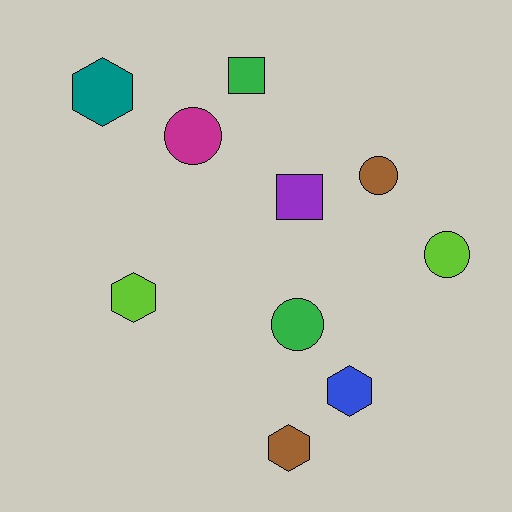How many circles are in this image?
There are 4 circles.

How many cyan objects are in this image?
There are no cyan objects.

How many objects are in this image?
There are 10 objects.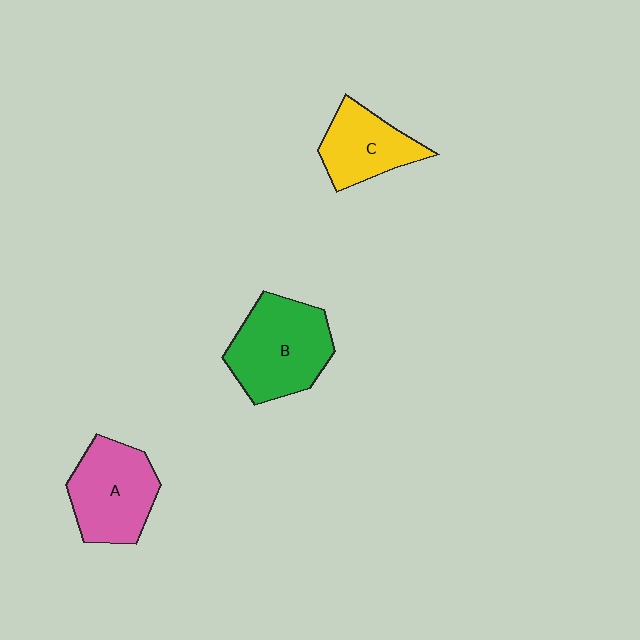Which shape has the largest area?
Shape B (green).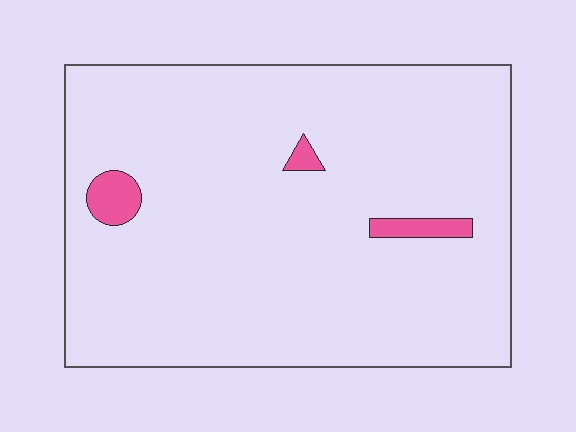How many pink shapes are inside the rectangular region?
3.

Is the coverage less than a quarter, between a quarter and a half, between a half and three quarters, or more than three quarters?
Less than a quarter.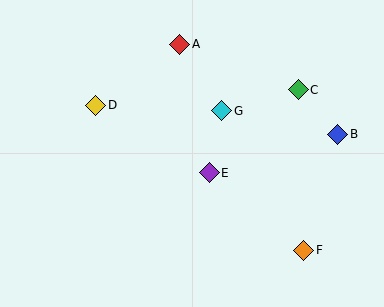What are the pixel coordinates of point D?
Point D is at (96, 105).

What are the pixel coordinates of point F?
Point F is at (304, 250).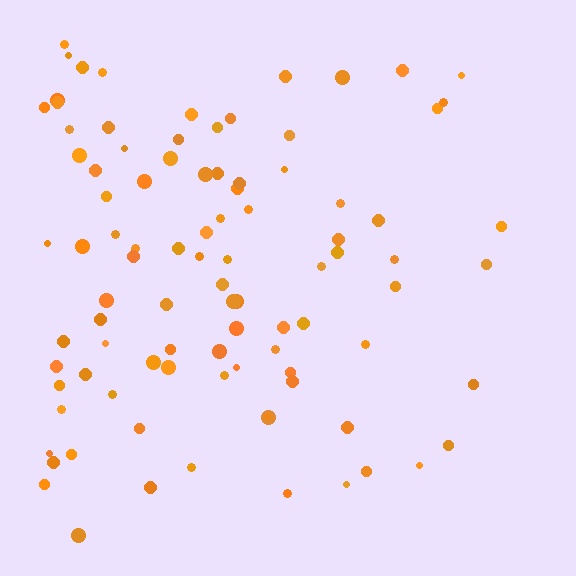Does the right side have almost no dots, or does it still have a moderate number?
Still a moderate number, just noticeably fewer than the left.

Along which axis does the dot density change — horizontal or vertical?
Horizontal.